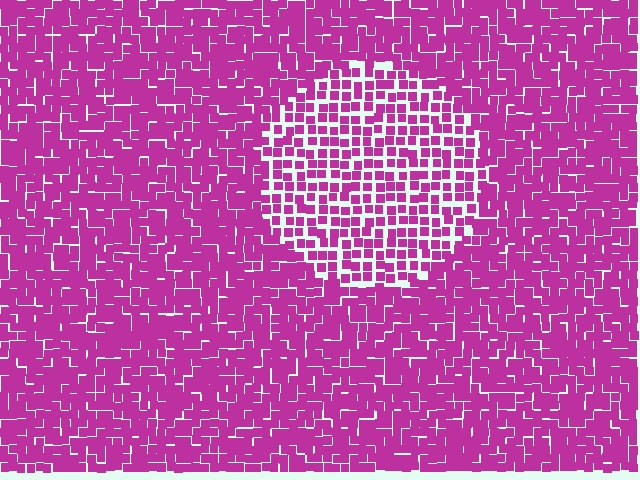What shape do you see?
I see a circle.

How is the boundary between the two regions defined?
The boundary is defined by a change in element density (approximately 1.7x ratio). All elements are the same color, size, and shape.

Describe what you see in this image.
The image contains small magenta elements arranged at two different densities. A circle-shaped region is visible where the elements are less densely packed than the surrounding area.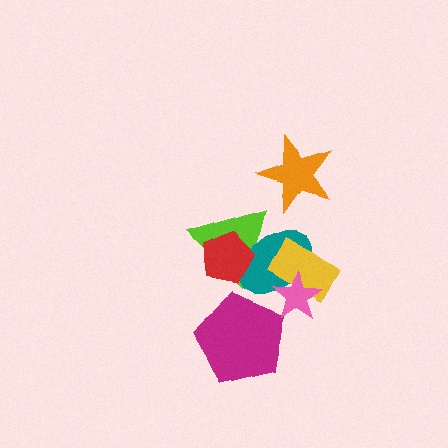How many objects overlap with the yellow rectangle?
2 objects overlap with the yellow rectangle.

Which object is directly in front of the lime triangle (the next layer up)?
The teal ellipse is directly in front of the lime triangle.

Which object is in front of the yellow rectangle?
The pink star is in front of the yellow rectangle.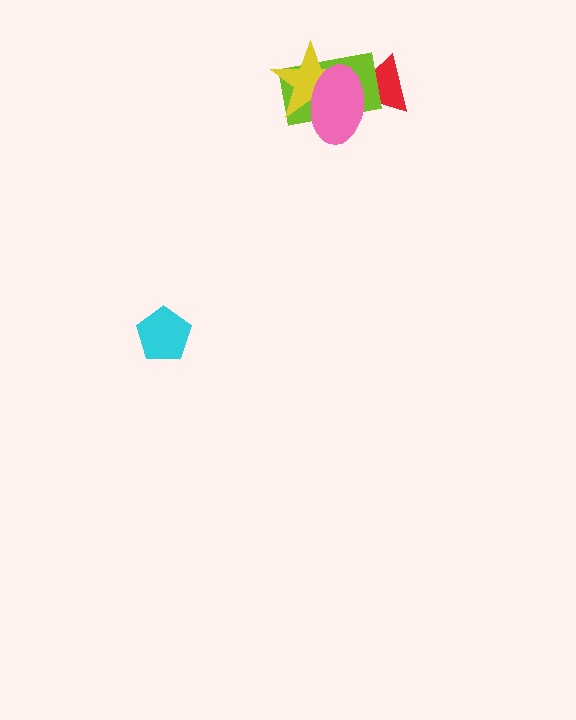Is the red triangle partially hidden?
Yes, it is partially covered by another shape.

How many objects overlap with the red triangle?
2 objects overlap with the red triangle.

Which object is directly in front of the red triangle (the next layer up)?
The lime rectangle is directly in front of the red triangle.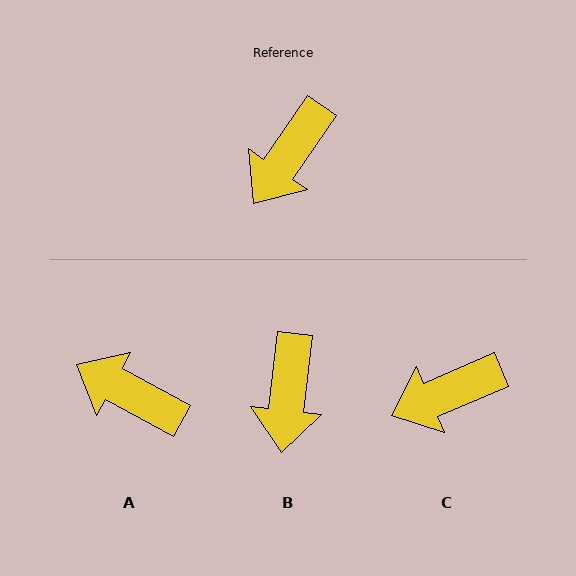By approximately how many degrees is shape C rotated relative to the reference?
Approximately 32 degrees clockwise.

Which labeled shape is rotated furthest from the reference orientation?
A, about 83 degrees away.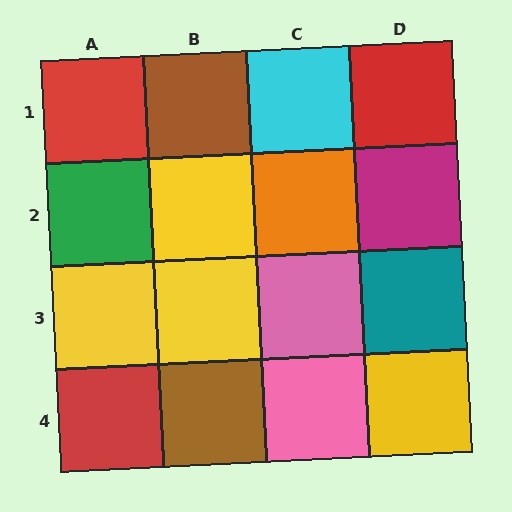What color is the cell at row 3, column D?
Teal.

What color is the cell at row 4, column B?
Brown.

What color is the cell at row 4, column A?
Red.